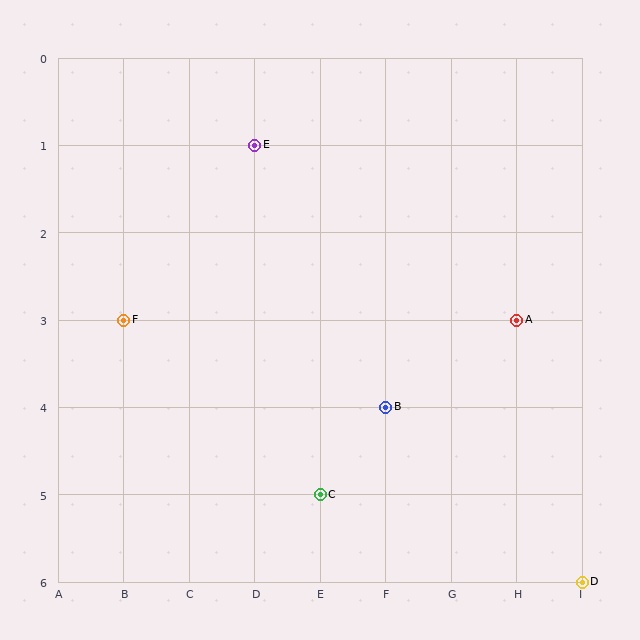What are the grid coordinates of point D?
Point D is at grid coordinates (I, 6).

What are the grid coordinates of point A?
Point A is at grid coordinates (H, 3).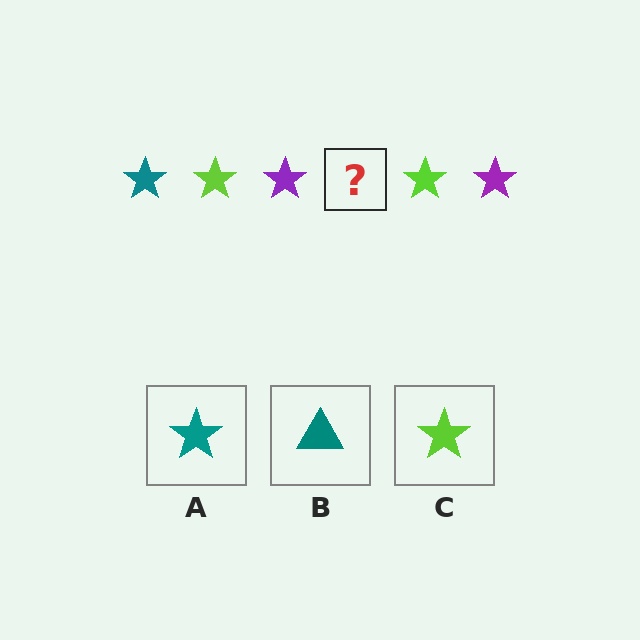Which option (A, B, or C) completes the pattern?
A.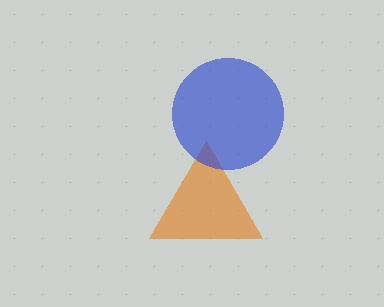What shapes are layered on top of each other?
The layered shapes are: an orange triangle, a blue circle.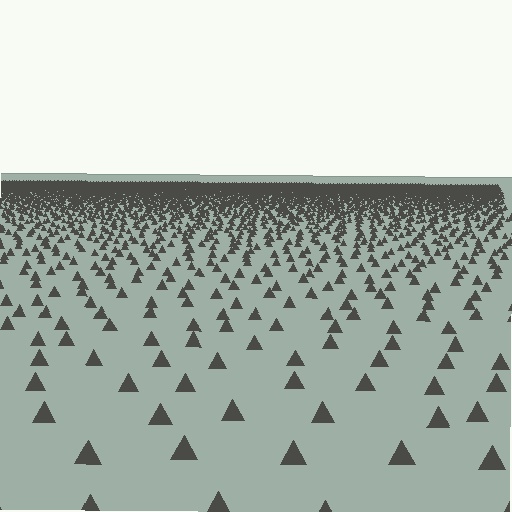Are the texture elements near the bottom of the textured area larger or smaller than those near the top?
Larger. Near the bottom, elements are closer to the viewer and appear at a bigger on-screen size.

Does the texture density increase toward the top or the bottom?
Density increases toward the top.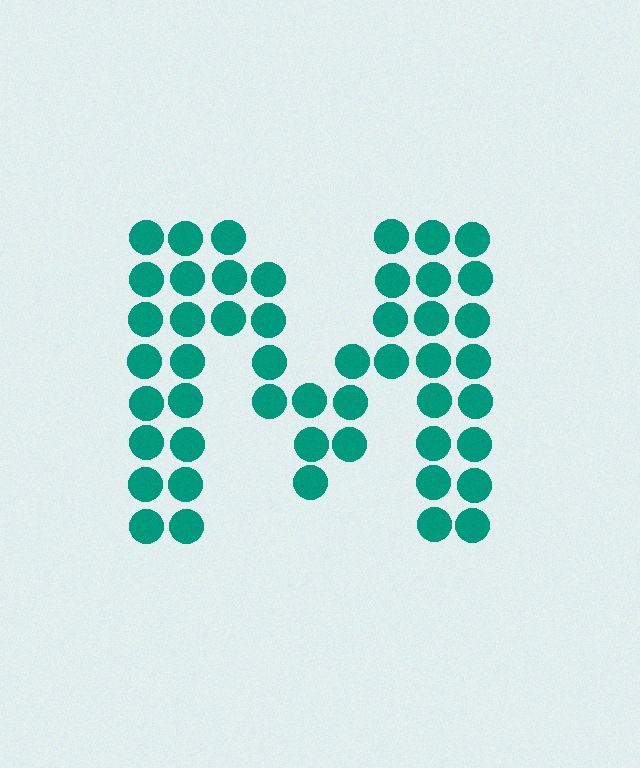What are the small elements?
The small elements are circles.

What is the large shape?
The large shape is the letter M.